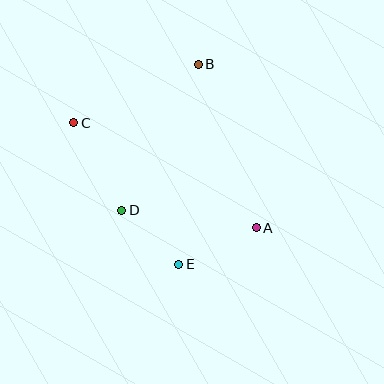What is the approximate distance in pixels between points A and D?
The distance between A and D is approximately 136 pixels.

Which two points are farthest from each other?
Points A and C are farthest from each other.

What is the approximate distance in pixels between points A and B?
The distance between A and B is approximately 173 pixels.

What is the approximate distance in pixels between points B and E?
The distance between B and E is approximately 201 pixels.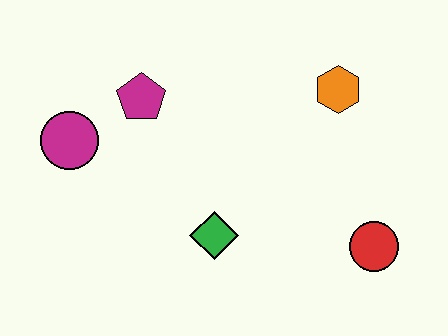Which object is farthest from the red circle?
The magenta circle is farthest from the red circle.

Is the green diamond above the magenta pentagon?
No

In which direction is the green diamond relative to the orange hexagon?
The green diamond is below the orange hexagon.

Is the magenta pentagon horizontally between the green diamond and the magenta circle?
Yes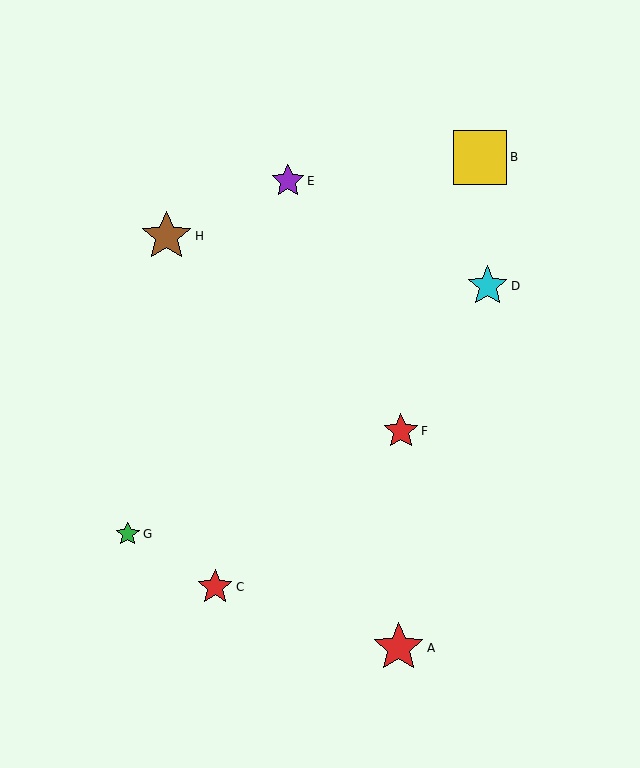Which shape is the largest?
The yellow square (labeled B) is the largest.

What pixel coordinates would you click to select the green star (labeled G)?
Click at (128, 534) to select the green star G.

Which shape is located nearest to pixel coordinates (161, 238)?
The brown star (labeled H) at (166, 236) is nearest to that location.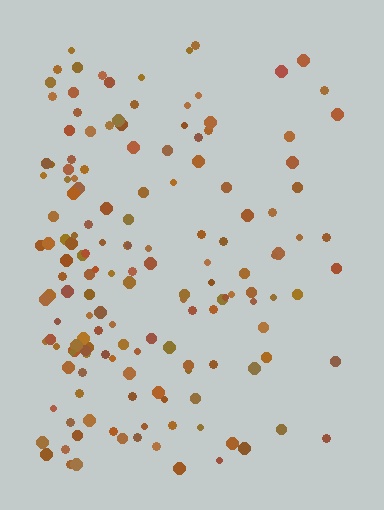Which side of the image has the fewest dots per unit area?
The right.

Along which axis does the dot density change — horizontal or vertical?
Horizontal.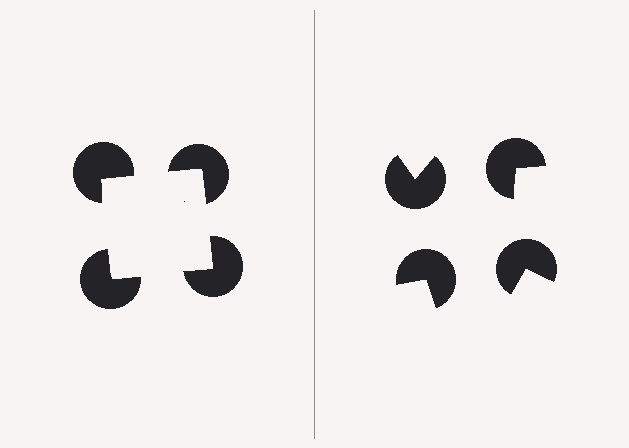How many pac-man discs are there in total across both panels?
8 — 4 on each side.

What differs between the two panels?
The pac-man discs are positioned identically on both sides; only the wedge orientations differ. On the left they align to a square; on the right they are misaligned.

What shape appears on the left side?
An illusory square.